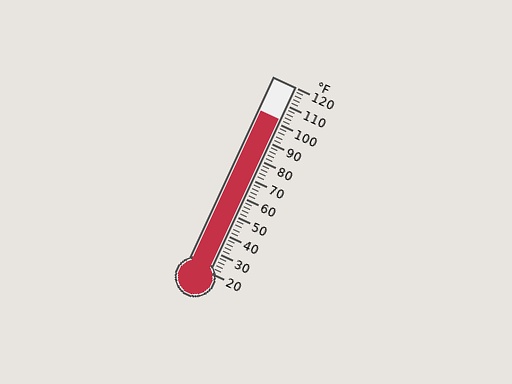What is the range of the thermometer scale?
The thermometer scale ranges from 20°F to 120°F.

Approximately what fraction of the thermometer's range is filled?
The thermometer is filled to approximately 80% of its range.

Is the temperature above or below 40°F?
The temperature is above 40°F.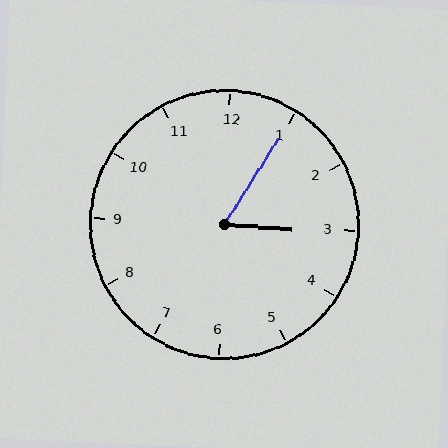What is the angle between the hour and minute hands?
Approximately 62 degrees.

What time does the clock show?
3:05.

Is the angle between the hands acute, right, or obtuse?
It is acute.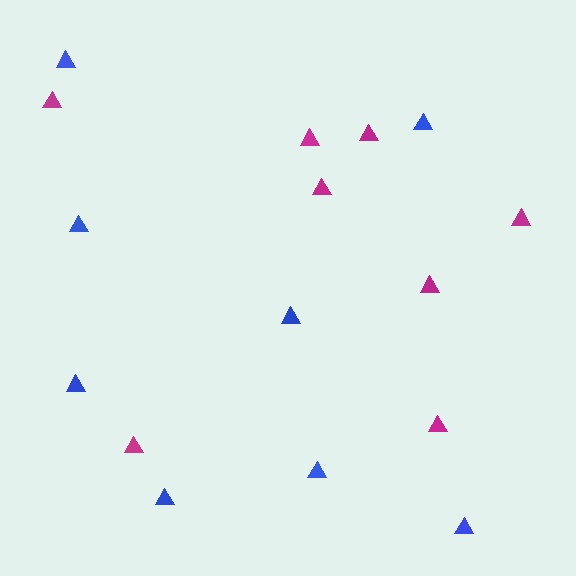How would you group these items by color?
There are 2 groups: one group of blue triangles (8) and one group of magenta triangles (8).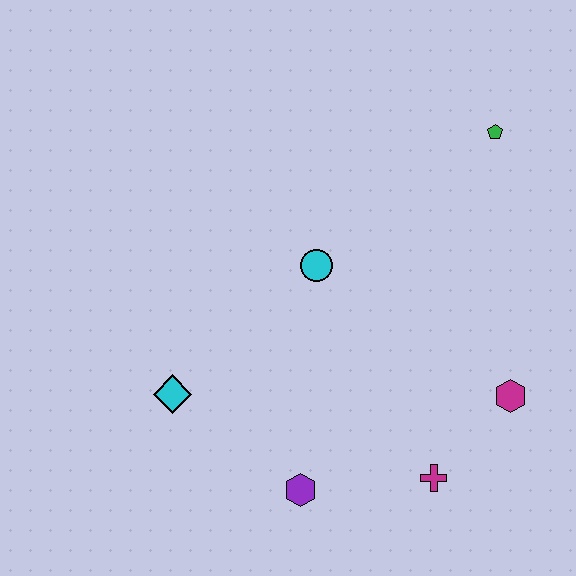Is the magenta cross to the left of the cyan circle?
No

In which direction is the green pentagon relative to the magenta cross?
The green pentagon is above the magenta cross.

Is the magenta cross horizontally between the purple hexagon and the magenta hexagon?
Yes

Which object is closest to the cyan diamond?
The purple hexagon is closest to the cyan diamond.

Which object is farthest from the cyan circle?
The magenta cross is farthest from the cyan circle.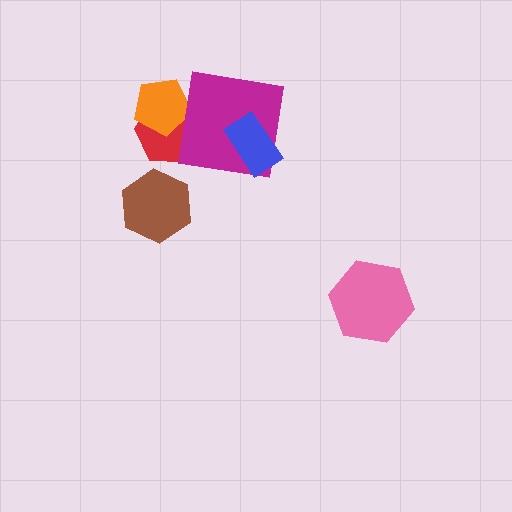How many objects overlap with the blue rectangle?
1 object overlaps with the blue rectangle.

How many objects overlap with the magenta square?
2 objects overlap with the magenta square.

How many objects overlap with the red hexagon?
2 objects overlap with the red hexagon.